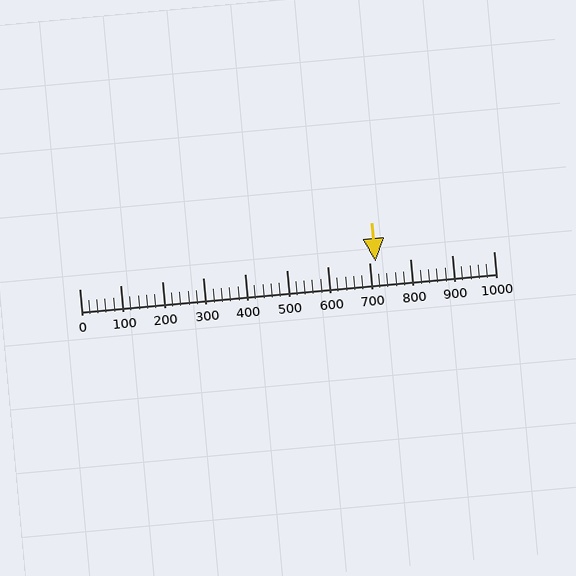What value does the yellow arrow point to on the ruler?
The yellow arrow points to approximately 715.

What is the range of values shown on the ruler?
The ruler shows values from 0 to 1000.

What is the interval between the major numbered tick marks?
The major tick marks are spaced 100 units apart.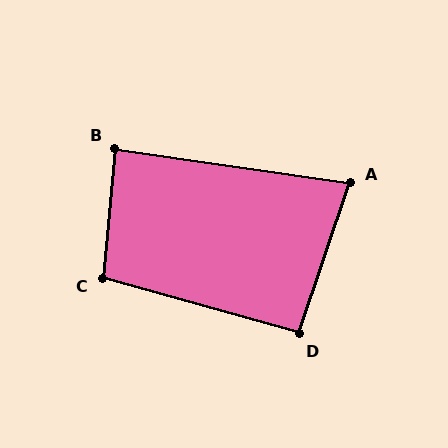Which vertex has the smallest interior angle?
A, at approximately 80 degrees.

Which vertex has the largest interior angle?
C, at approximately 100 degrees.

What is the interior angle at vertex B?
Approximately 87 degrees (approximately right).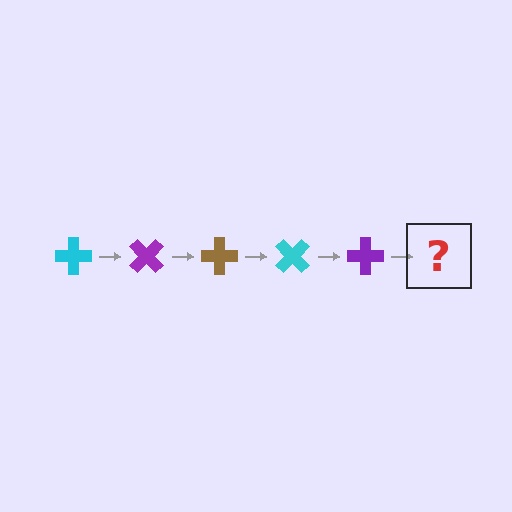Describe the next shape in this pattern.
It should be a brown cross, rotated 225 degrees from the start.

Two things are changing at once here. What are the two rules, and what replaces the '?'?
The two rules are that it rotates 45 degrees each step and the color cycles through cyan, purple, and brown. The '?' should be a brown cross, rotated 225 degrees from the start.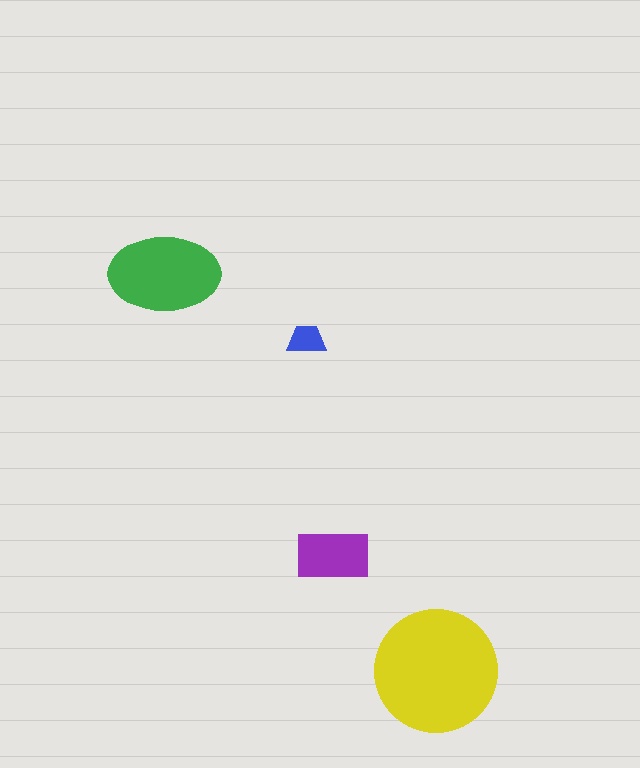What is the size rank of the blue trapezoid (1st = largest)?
4th.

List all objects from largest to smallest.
The yellow circle, the green ellipse, the purple rectangle, the blue trapezoid.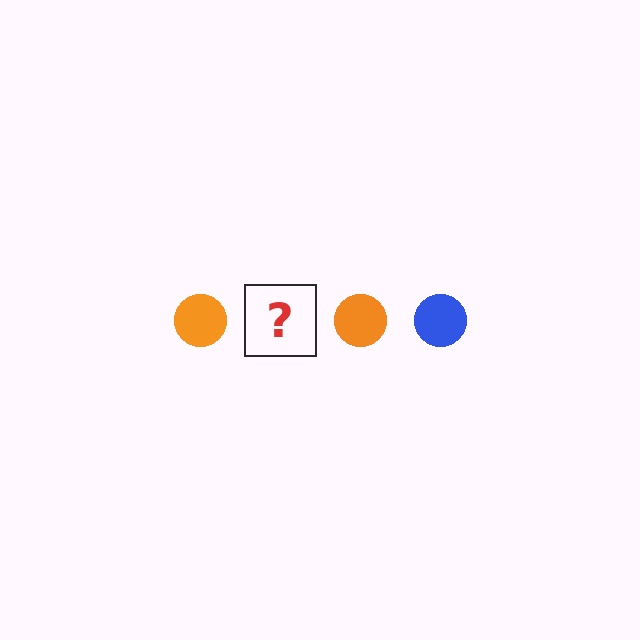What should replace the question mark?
The question mark should be replaced with a blue circle.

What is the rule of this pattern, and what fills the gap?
The rule is that the pattern cycles through orange, blue circles. The gap should be filled with a blue circle.